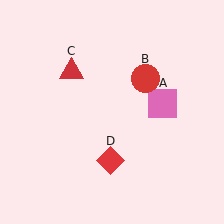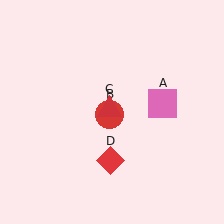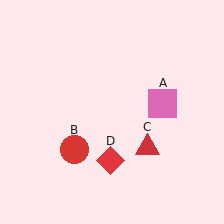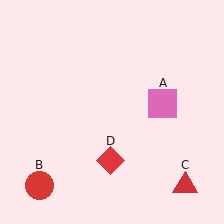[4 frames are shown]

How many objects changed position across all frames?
2 objects changed position: red circle (object B), red triangle (object C).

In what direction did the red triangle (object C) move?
The red triangle (object C) moved down and to the right.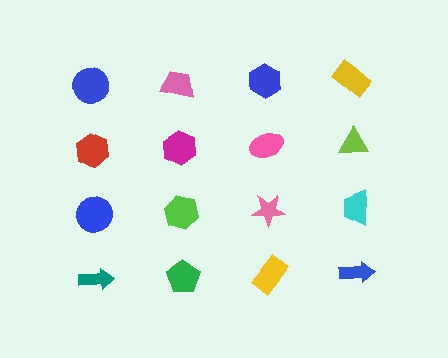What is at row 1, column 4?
A yellow rectangle.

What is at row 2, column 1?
A red hexagon.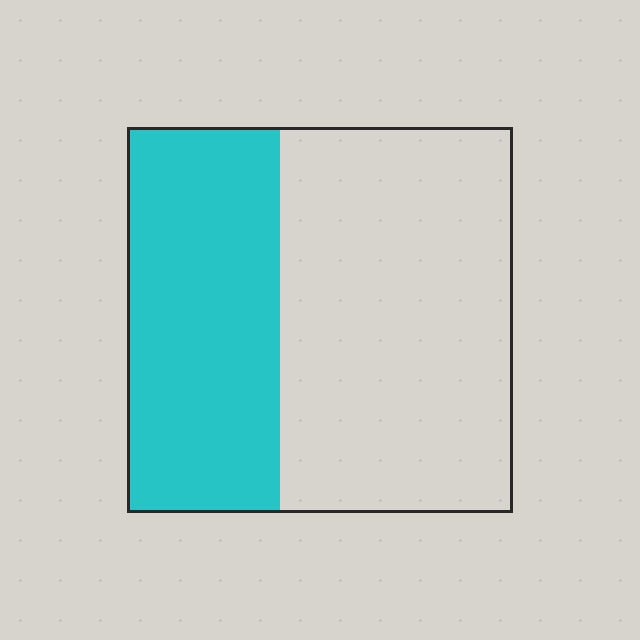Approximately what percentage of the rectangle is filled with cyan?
Approximately 40%.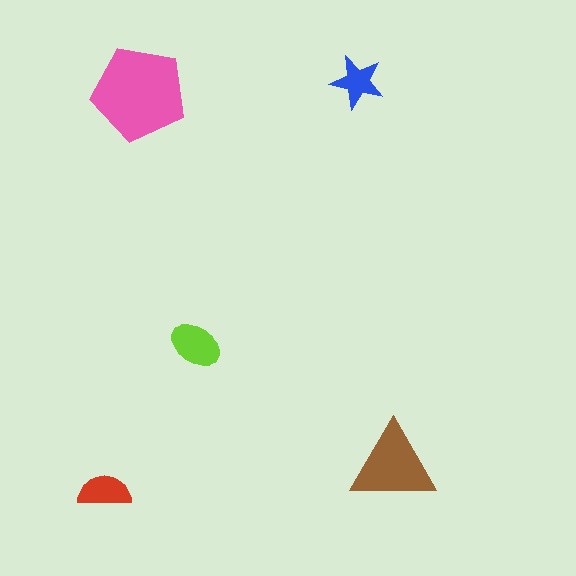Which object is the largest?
The pink pentagon.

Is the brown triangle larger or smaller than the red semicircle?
Larger.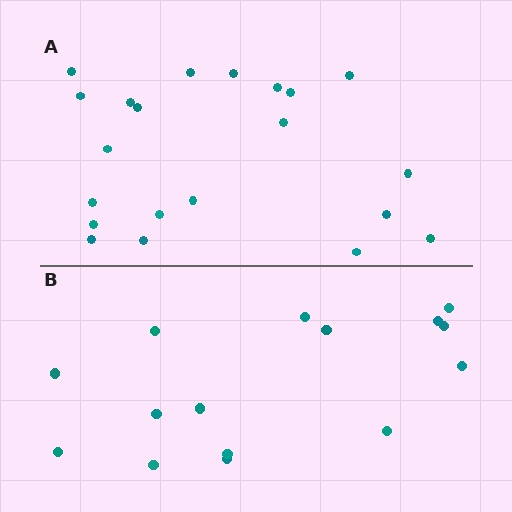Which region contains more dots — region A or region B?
Region A (the top region) has more dots.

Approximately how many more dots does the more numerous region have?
Region A has about 6 more dots than region B.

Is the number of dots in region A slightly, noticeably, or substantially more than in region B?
Region A has noticeably more, but not dramatically so. The ratio is roughly 1.4 to 1.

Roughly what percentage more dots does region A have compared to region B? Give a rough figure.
About 40% more.